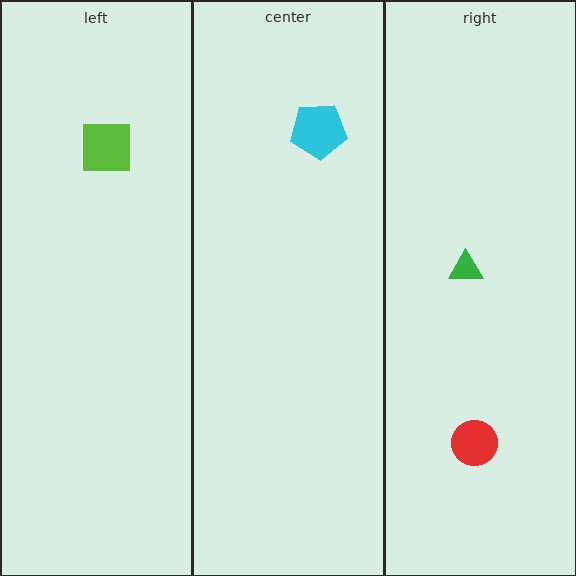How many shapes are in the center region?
1.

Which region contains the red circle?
The right region.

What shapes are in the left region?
The lime square.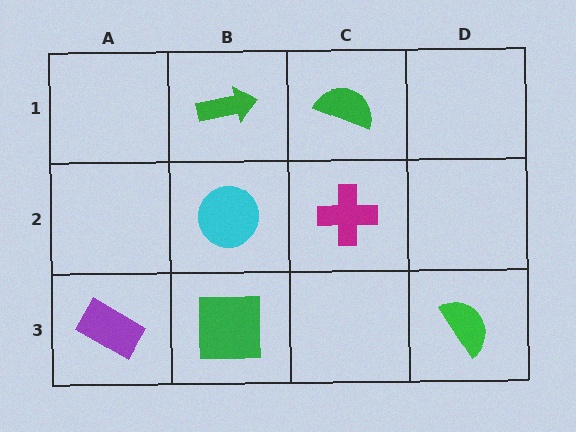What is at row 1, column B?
A green arrow.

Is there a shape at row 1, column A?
No, that cell is empty.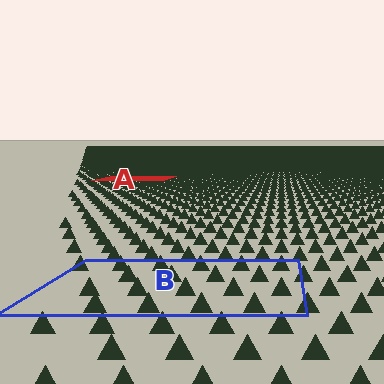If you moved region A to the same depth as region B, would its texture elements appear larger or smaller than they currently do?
They would appear larger. At a closer depth, the same texture elements are projected at a bigger on-screen size.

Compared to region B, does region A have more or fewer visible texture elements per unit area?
Region A has more texture elements per unit area — they are packed more densely because it is farther away.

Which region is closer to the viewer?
Region B is closer. The texture elements there are larger and more spread out.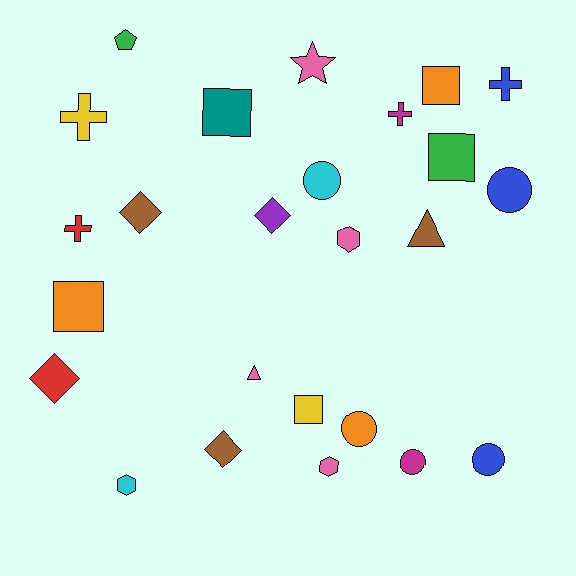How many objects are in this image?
There are 25 objects.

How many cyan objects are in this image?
There are 2 cyan objects.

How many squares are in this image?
There are 5 squares.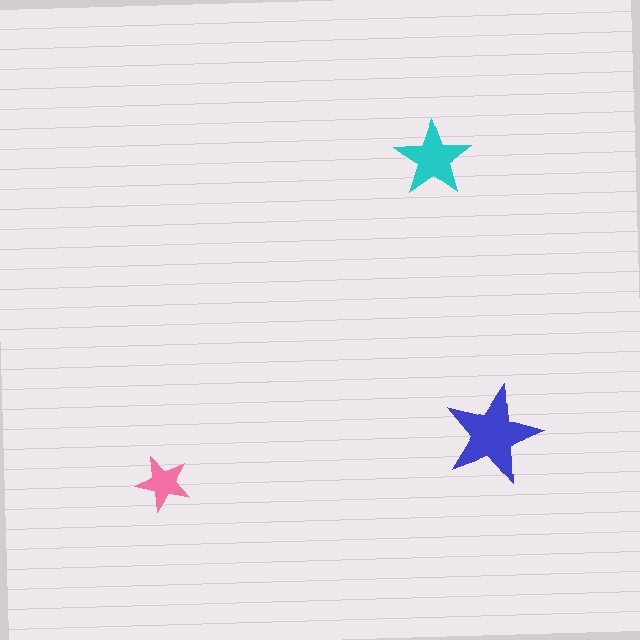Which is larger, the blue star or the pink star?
The blue one.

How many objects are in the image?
There are 3 objects in the image.